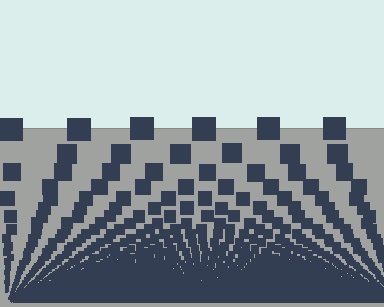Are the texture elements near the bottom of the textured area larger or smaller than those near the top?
Smaller. The gradient is inverted — elements near the bottom are smaller and denser.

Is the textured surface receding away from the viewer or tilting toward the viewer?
The surface appears to tilt toward the viewer. Texture elements get larger and sparser toward the top.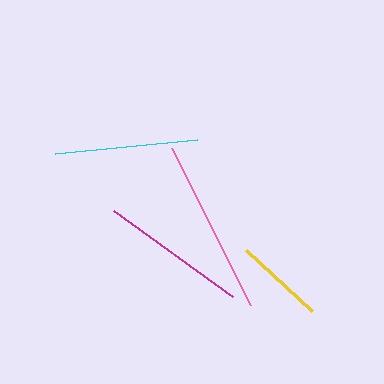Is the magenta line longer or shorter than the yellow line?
The magenta line is longer than the yellow line.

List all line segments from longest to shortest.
From longest to shortest: pink, magenta, cyan, yellow.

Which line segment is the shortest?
The yellow line is the shortest at approximately 90 pixels.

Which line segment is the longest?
The pink line is the longest at approximately 176 pixels.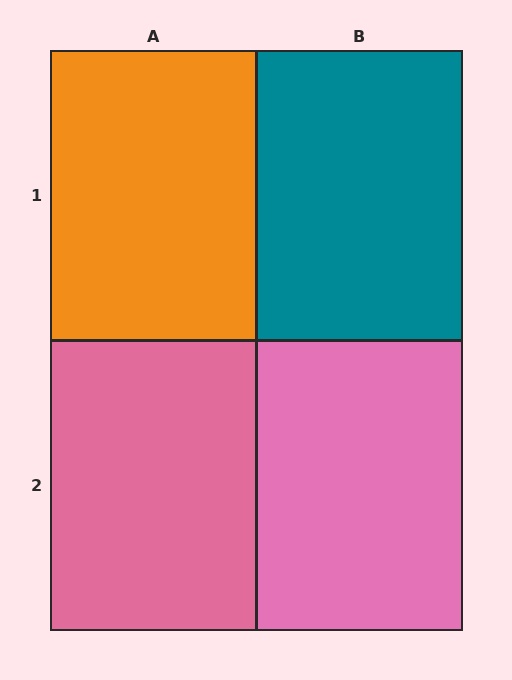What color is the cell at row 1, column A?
Orange.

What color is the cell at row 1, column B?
Teal.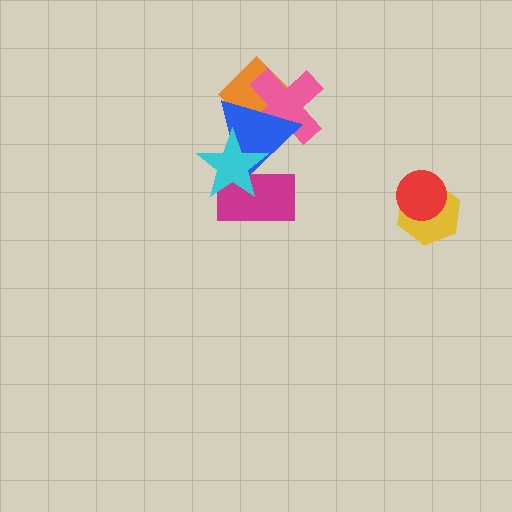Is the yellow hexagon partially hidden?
Yes, it is partially covered by another shape.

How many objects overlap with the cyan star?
2 objects overlap with the cyan star.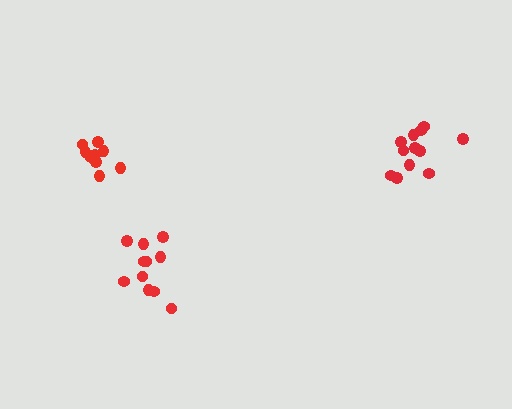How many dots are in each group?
Group 1: 12 dots, Group 2: 11 dots, Group 3: 9 dots (32 total).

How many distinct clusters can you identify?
There are 3 distinct clusters.